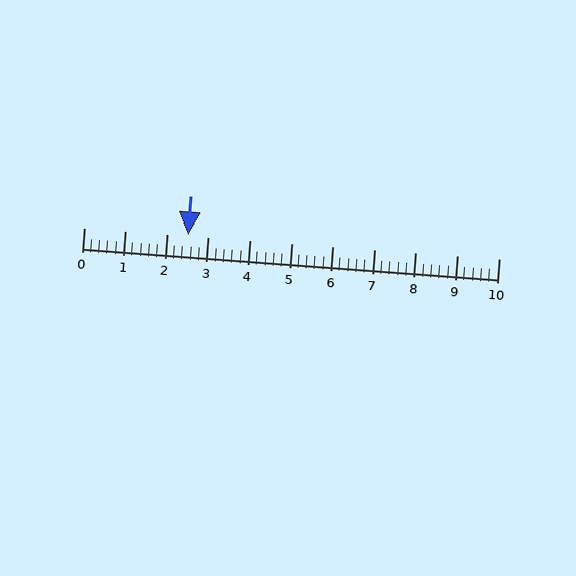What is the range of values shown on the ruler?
The ruler shows values from 0 to 10.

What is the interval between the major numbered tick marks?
The major tick marks are spaced 1 units apart.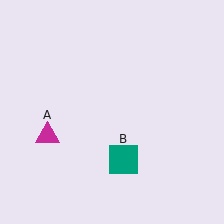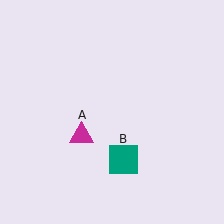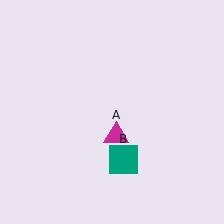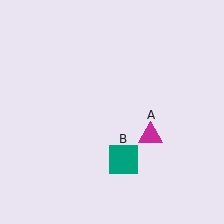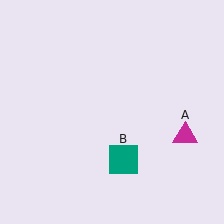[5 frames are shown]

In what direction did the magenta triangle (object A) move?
The magenta triangle (object A) moved right.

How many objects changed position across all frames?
1 object changed position: magenta triangle (object A).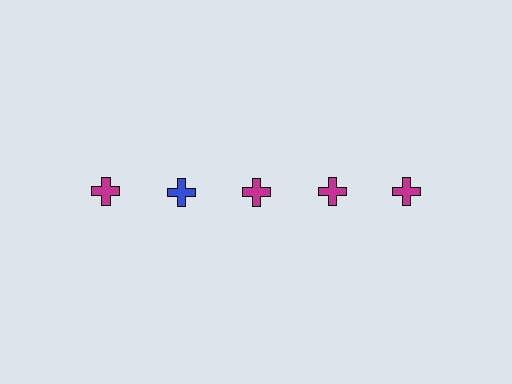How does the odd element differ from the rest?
It has a different color: blue instead of magenta.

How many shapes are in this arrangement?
There are 5 shapes arranged in a grid pattern.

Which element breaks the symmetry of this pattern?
The blue cross in the top row, second from left column breaks the symmetry. All other shapes are magenta crosses.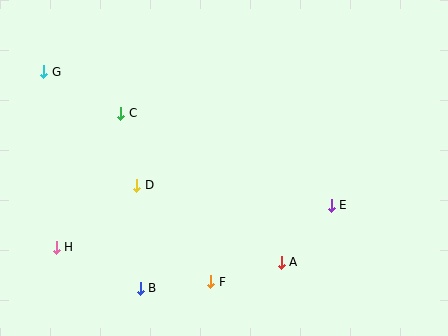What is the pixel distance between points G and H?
The distance between G and H is 176 pixels.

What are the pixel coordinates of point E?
Point E is at (331, 205).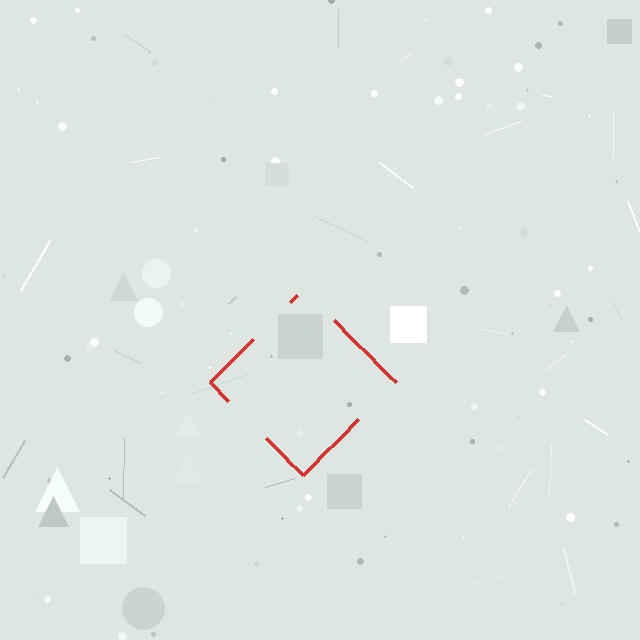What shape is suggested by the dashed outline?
The dashed outline suggests a diamond.